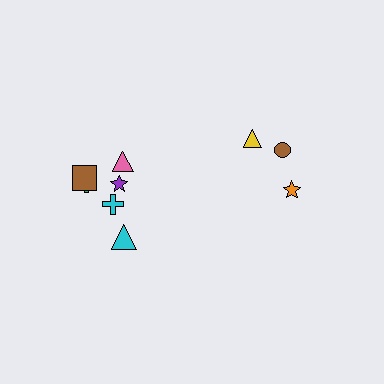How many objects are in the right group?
There are 3 objects.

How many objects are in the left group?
There are 6 objects.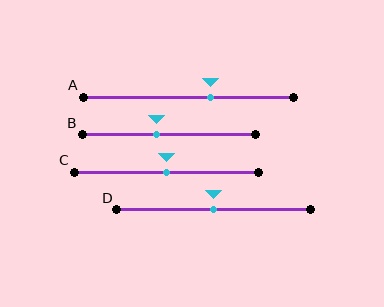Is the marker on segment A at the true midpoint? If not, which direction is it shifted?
No, the marker on segment A is shifted to the right by about 11% of the segment length.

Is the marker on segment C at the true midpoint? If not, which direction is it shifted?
Yes, the marker on segment C is at the true midpoint.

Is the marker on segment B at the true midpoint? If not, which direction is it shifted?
No, the marker on segment B is shifted to the left by about 7% of the segment length.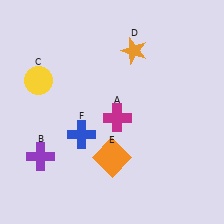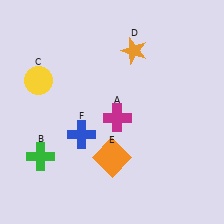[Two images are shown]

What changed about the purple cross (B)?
In Image 1, B is purple. In Image 2, it changed to green.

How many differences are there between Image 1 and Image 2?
There is 1 difference between the two images.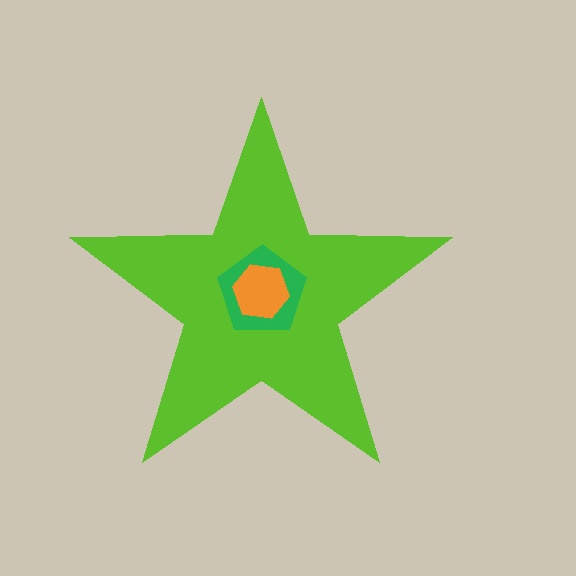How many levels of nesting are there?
3.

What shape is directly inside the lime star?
The green pentagon.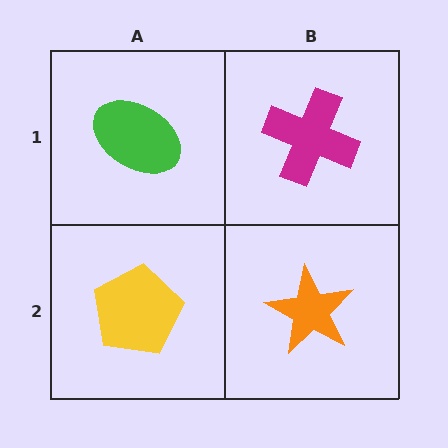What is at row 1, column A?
A green ellipse.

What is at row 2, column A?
A yellow pentagon.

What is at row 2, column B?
An orange star.